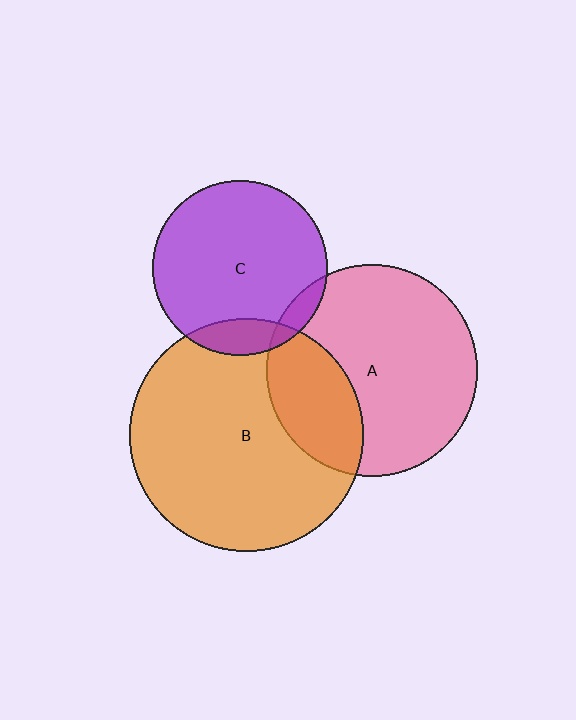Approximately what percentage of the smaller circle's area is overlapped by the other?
Approximately 5%.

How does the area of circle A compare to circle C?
Approximately 1.5 times.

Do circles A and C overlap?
Yes.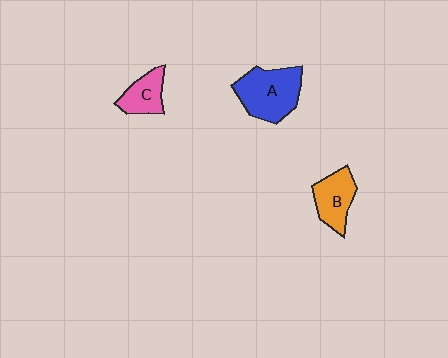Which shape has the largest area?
Shape A (blue).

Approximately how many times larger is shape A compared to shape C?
Approximately 1.9 times.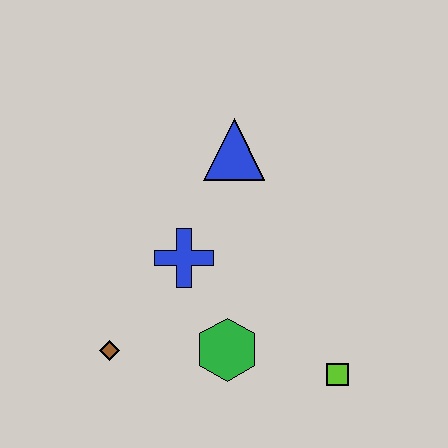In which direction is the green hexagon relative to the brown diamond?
The green hexagon is to the right of the brown diamond.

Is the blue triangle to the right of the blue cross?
Yes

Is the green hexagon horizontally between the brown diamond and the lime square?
Yes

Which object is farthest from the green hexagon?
The blue triangle is farthest from the green hexagon.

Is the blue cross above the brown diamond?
Yes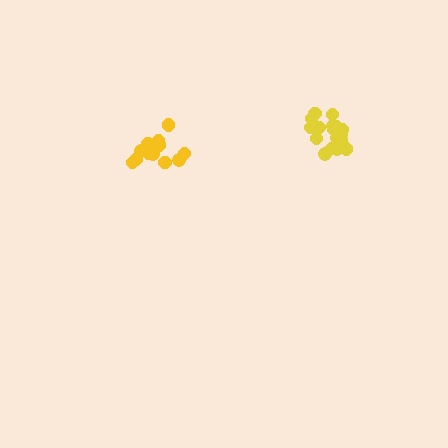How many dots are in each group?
Group 1: 17 dots, Group 2: 15 dots (32 total).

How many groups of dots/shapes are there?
There are 2 groups.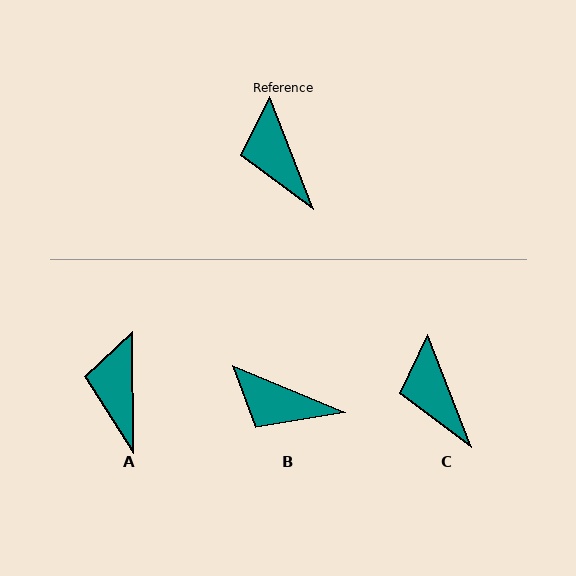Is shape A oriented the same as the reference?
No, it is off by about 21 degrees.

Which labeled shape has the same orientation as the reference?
C.